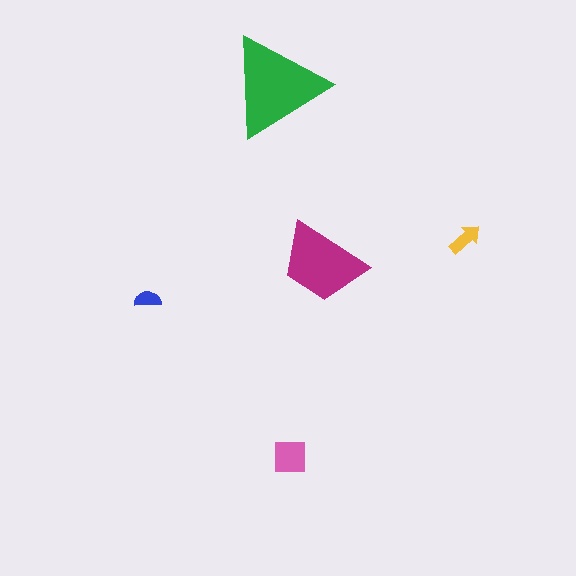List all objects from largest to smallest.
The green triangle, the magenta trapezoid, the pink square, the yellow arrow, the blue semicircle.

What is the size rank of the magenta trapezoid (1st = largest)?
2nd.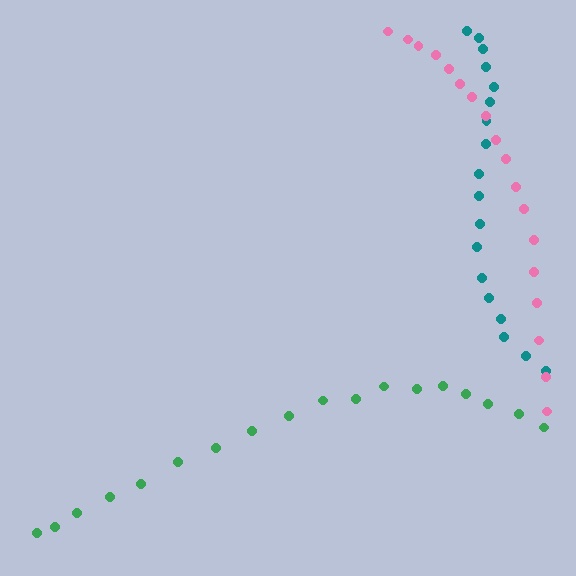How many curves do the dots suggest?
There are 3 distinct paths.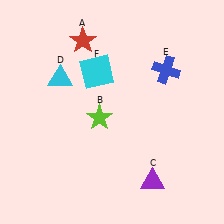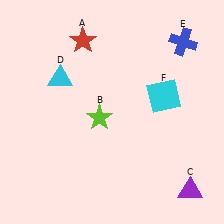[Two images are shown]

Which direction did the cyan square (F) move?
The cyan square (F) moved right.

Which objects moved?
The objects that moved are: the purple triangle (C), the blue cross (E), the cyan square (F).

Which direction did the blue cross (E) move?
The blue cross (E) moved up.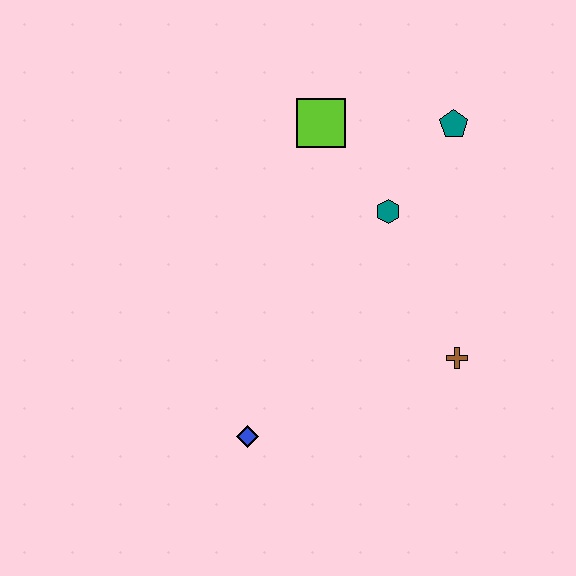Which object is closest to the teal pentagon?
The teal hexagon is closest to the teal pentagon.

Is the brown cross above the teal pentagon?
No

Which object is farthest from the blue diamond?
The teal pentagon is farthest from the blue diamond.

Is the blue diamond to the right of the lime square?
No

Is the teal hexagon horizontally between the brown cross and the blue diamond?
Yes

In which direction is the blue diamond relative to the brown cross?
The blue diamond is to the left of the brown cross.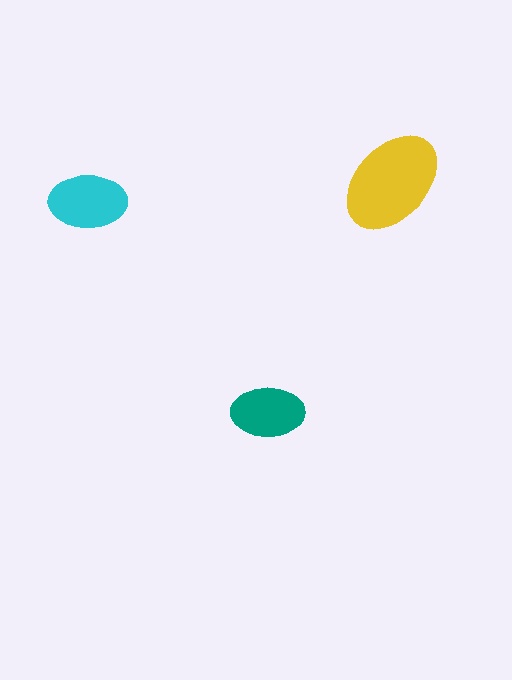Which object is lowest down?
The teal ellipse is bottommost.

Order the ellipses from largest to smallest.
the yellow one, the cyan one, the teal one.